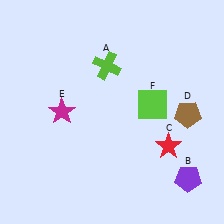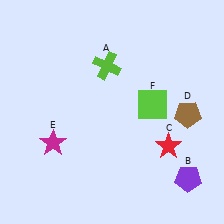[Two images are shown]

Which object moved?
The magenta star (E) moved down.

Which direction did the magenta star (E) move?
The magenta star (E) moved down.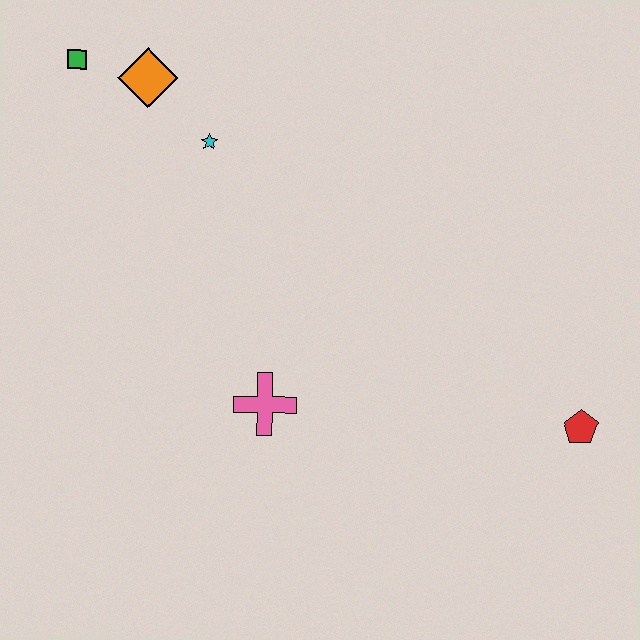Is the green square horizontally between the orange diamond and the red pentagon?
No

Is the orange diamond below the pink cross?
No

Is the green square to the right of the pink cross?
No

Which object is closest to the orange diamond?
The green square is closest to the orange diamond.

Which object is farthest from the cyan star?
The red pentagon is farthest from the cyan star.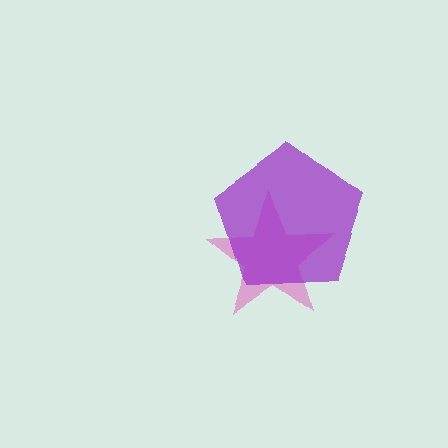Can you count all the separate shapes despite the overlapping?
Yes, there are 2 separate shapes.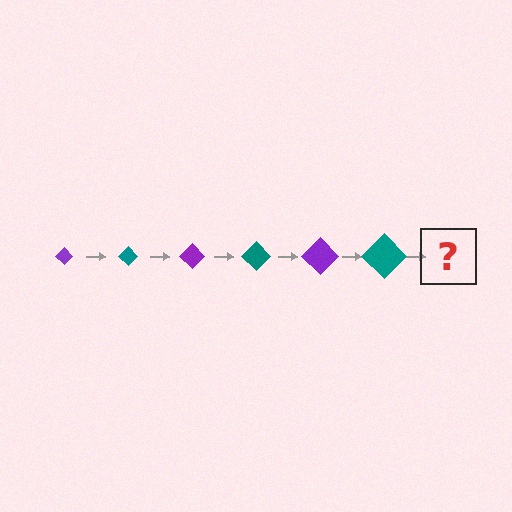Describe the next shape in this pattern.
It should be a purple diamond, larger than the previous one.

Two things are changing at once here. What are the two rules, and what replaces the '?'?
The two rules are that the diamond grows larger each step and the color cycles through purple and teal. The '?' should be a purple diamond, larger than the previous one.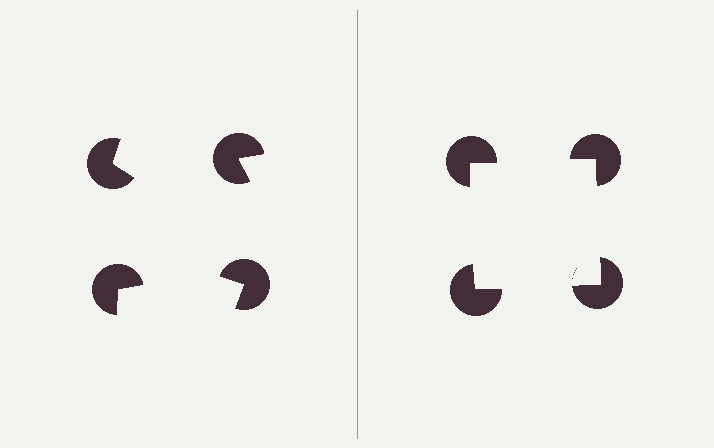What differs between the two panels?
The pac-man discs are positioned identically on both sides; only the wedge orientations differ. On the right they align to a square; on the left they are misaligned.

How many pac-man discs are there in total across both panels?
8 — 4 on each side.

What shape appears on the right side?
An illusory square.